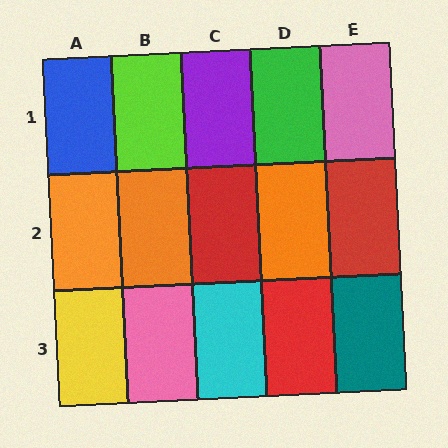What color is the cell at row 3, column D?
Red.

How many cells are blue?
1 cell is blue.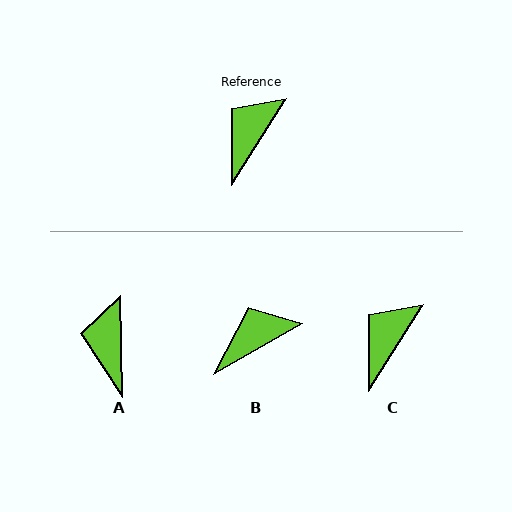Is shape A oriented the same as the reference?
No, it is off by about 34 degrees.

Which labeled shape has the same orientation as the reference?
C.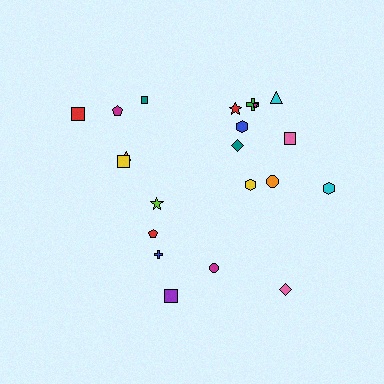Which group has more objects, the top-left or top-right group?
The top-right group.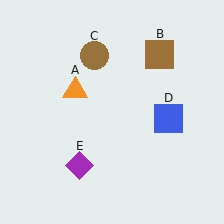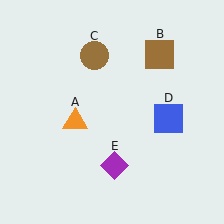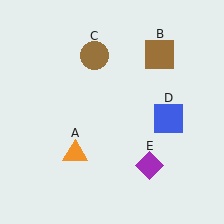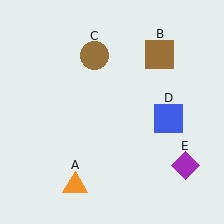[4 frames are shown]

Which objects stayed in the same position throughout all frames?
Brown square (object B) and brown circle (object C) and blue square (object D) remained stationary.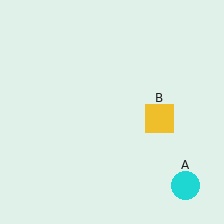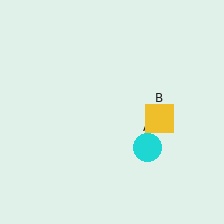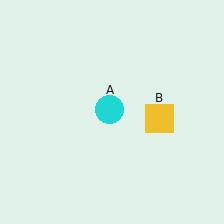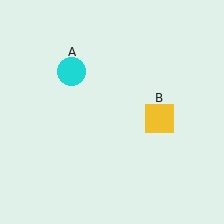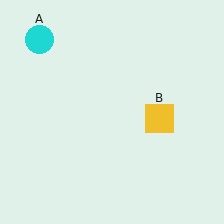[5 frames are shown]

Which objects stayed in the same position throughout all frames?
Yellow square (object B) remained stationary.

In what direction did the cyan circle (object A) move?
The cyan circle (object A) moved up and to the left.